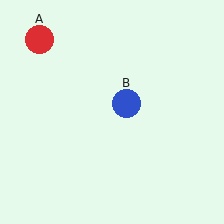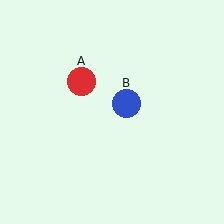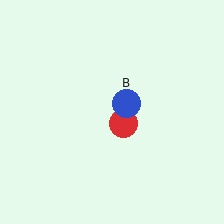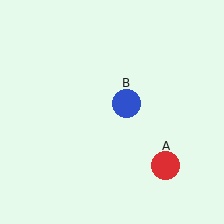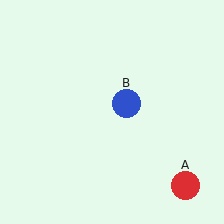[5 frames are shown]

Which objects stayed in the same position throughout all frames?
Blue circle (object B) remained stationary.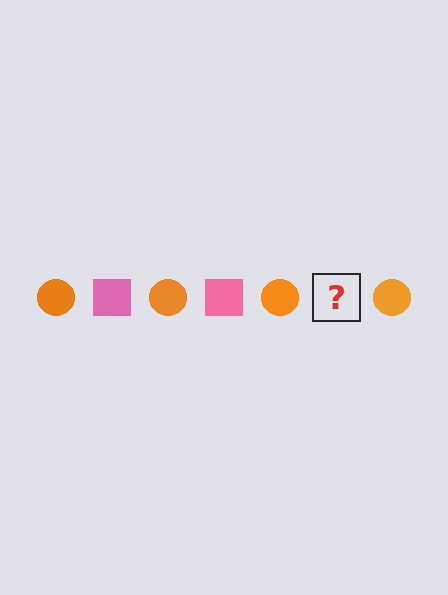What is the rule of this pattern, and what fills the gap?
The rule is that the pattern alternates between orange circle and pink square. The gap should be filled with a pink square.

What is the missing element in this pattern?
The missing element is a pink square.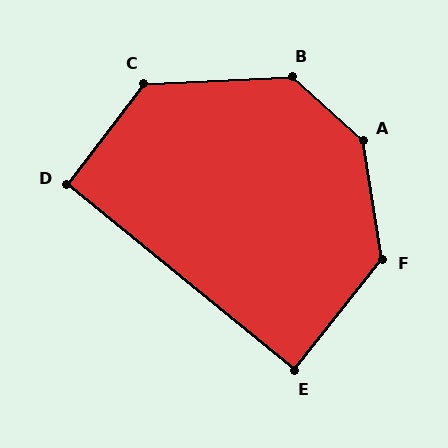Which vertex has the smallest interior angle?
E, at approximately 89 degrees.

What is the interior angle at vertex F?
Approximately 132 degrees (obtuse).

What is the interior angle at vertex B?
Approximately 136 degrees (obtuse).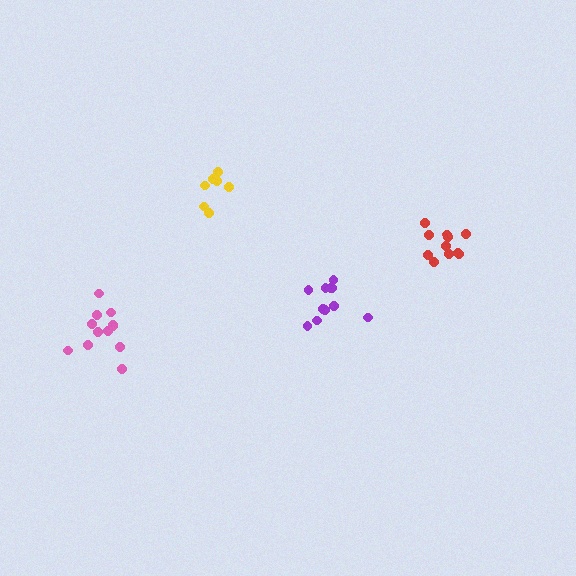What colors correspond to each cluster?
The clusters are colored: purple, pink, red, yellow.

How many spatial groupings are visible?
There are 4 spatial groupings.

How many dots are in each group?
Group 1: 11 dots, Group 2: 12 dots, Group 3: 11 dots, Group 4: 7 dots (41 total).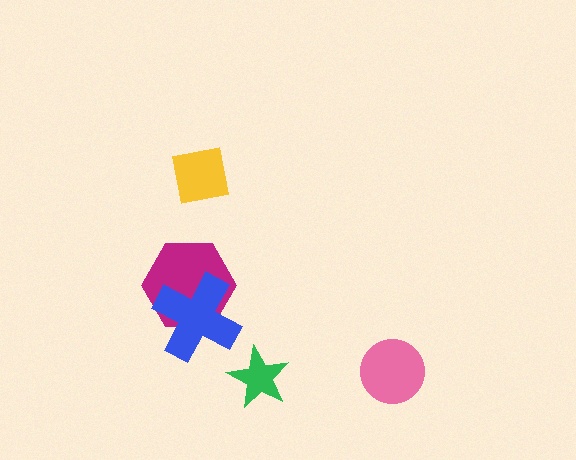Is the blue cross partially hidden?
No, no other shape covers it.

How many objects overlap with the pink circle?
0 objects overlap with the pink circle.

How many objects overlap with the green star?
0 objects overlap with the green star.